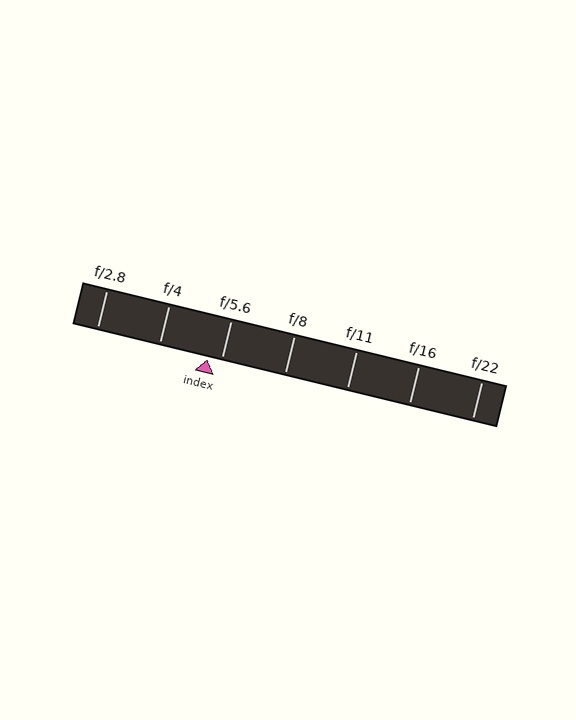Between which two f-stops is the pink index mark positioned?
The index mark is between f/4 and f/5.6.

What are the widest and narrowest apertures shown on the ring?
The widest aperture shown is f/2.8 and the narrowest is f/22.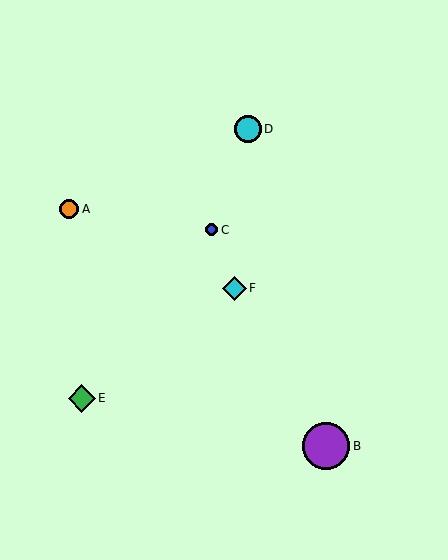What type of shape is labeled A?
Shape A is an orange circle.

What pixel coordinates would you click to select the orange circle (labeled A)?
Click at (69, 209) to select the orange circle A.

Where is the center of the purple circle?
The center of the purple circle is at (326, 446).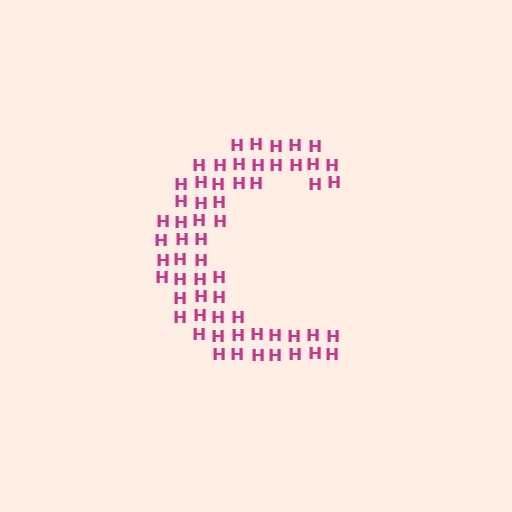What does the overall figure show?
The overall figure shows the letter C.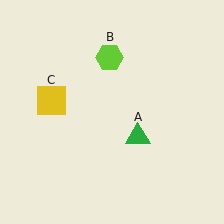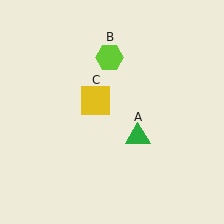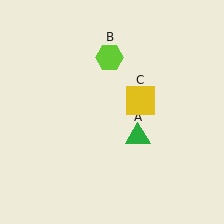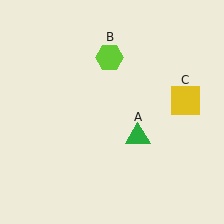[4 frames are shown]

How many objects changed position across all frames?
1 object changed position: yellow square (object C).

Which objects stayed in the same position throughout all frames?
Green triangle (object A) and lime hexagon (object B) remained stationary.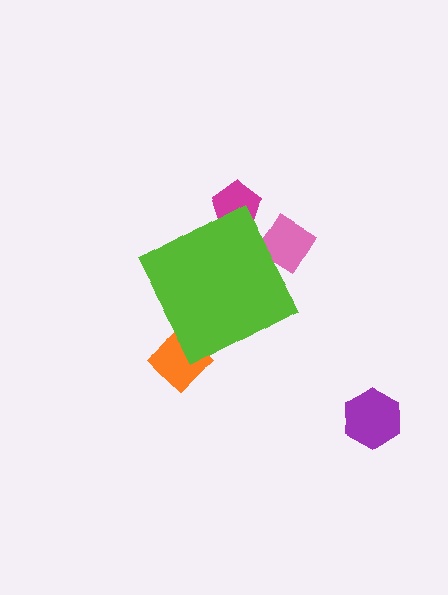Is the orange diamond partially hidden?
Yes, the orange diamond is partially hidden behind the lime diamond.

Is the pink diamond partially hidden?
Yes, the pink diamond is partially hidden behind the lime diamond.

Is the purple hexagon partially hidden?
No, the purple hexagon is fully visible.